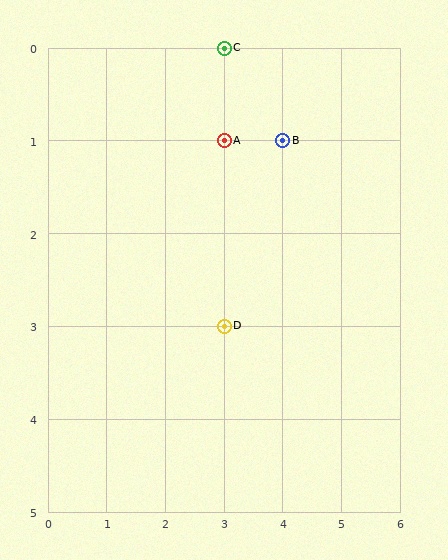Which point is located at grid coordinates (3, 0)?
Point C is at (3, 0).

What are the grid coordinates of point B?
Point B is at grid coordinates (4, 1).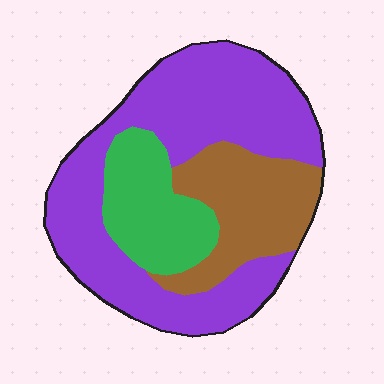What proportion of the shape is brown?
Brown takes up about one quarter (1/4) of the shape.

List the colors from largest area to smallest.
From largest to smallest: purple, brown, green.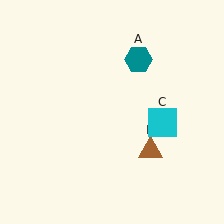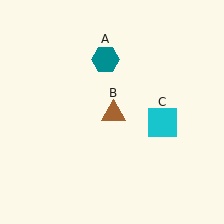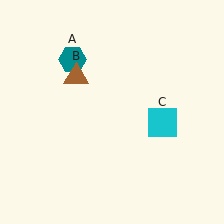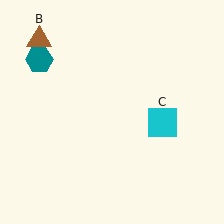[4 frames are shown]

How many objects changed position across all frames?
2 objects changed position: teal hexagon (object A), brown triangle (object B).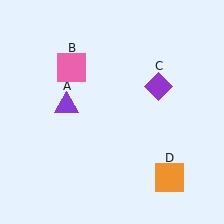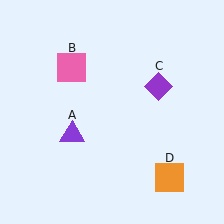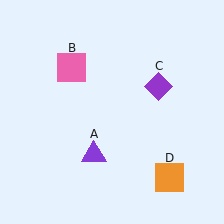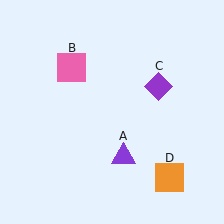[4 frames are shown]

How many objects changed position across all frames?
1 object changed position: purple triangle (object A).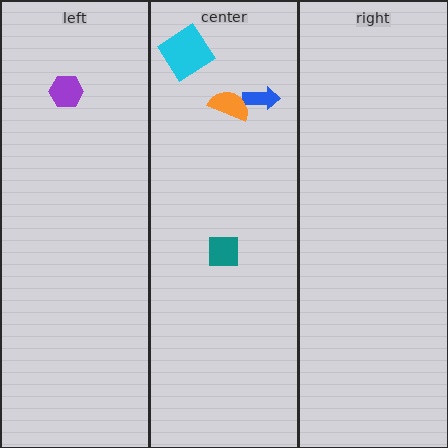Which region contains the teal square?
The center region.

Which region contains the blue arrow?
The center region.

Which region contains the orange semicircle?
The center region.